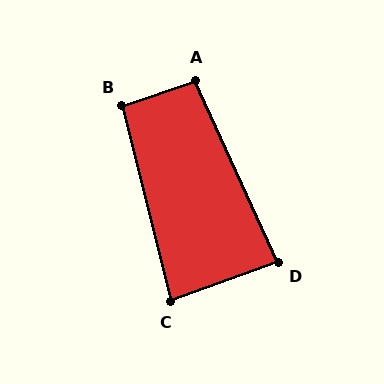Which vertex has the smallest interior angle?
C, at approximately 84 degrees.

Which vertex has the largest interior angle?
A, at approximately 96 degrees.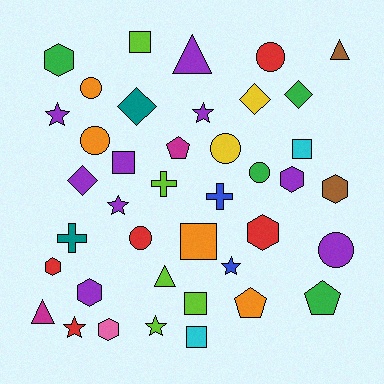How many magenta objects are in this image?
There are 2 magenta objects.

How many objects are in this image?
There are 40 objects.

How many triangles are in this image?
There are 4 triangles.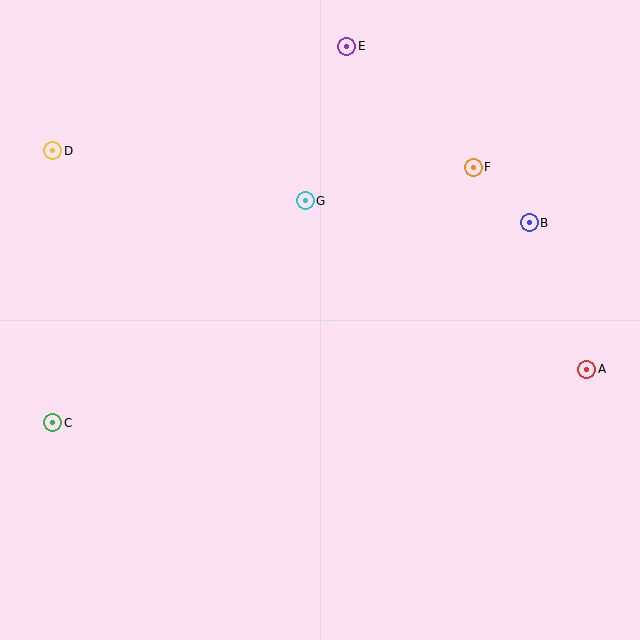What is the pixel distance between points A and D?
The distance between A and D is 577 pixels.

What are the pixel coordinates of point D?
Point D is at (53, 151).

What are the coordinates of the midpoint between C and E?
The midpoint between C and E is at (200, 234).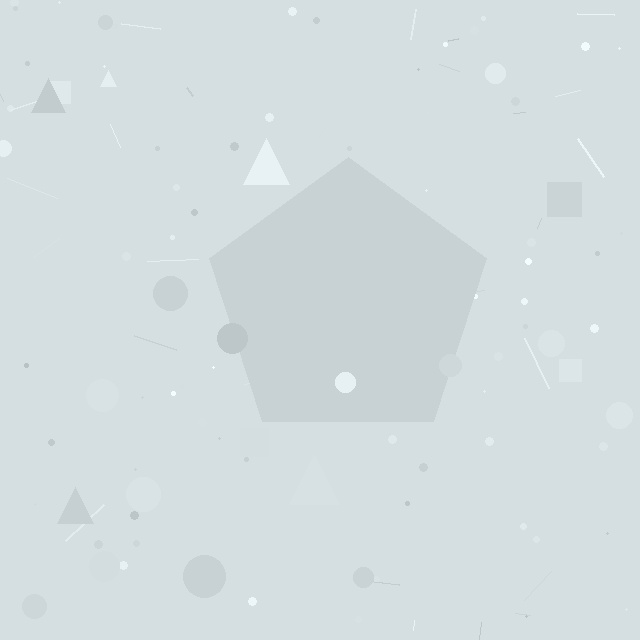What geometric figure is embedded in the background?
A pentagon is embedded in the background.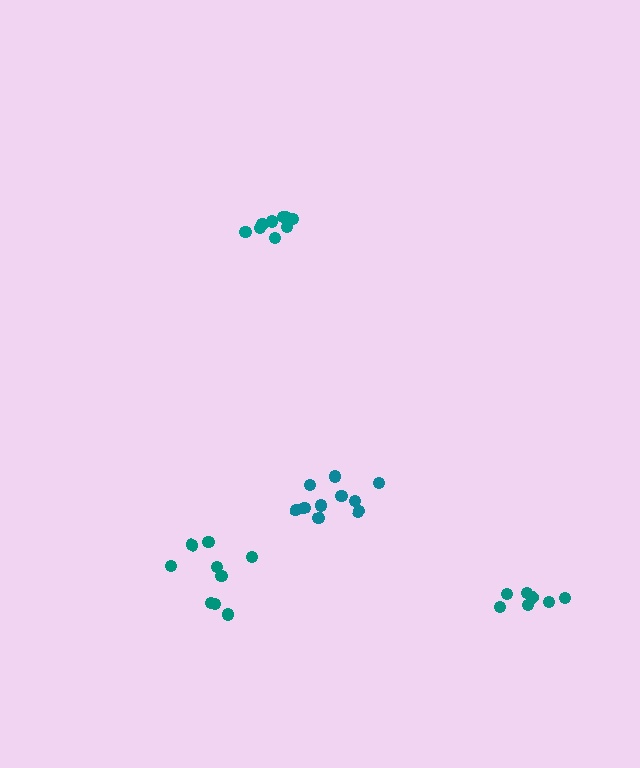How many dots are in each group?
Group 1: 7 dots, Group 2: 10 dots, Group 3: 9 dots, Group 4: 9 dots (35 total).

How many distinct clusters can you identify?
There are 4 distinct clusters.